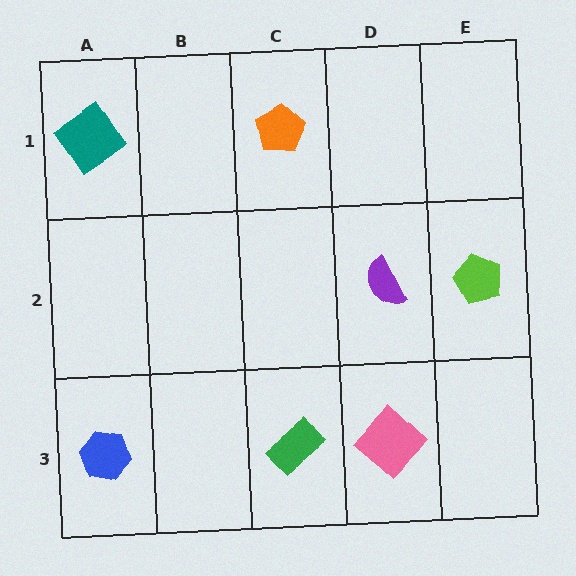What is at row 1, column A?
A teal diamond.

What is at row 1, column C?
An orange pentagon.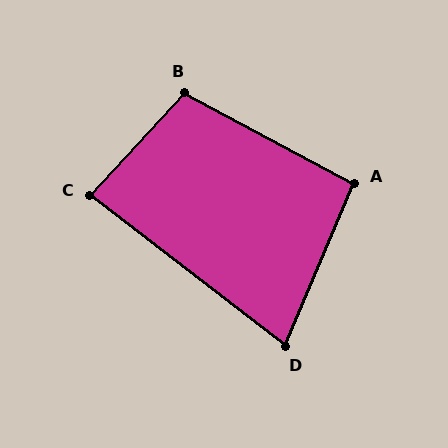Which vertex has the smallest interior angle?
D, at approximately 75 degrees.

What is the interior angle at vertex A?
Approximately 95 degrees (approximately right).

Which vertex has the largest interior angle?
B, at approximately 105 degrees.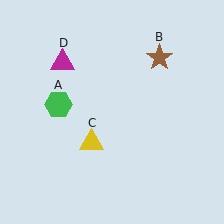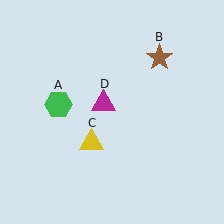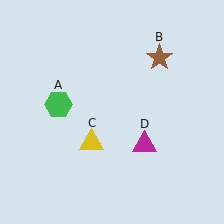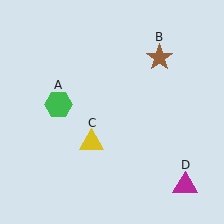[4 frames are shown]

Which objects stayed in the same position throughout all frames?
Green hexagon (object A) and brown star (object B) and yellow triangle (object C) remained stationary.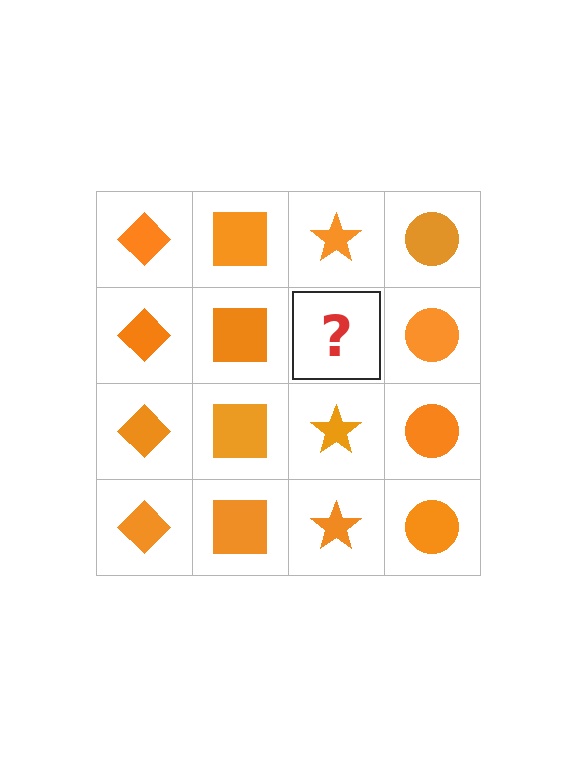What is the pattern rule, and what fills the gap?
The rule is that each column has a consistent shape. The gap should be filled with an orange star.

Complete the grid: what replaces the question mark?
The question mark should be replaced with an orange star.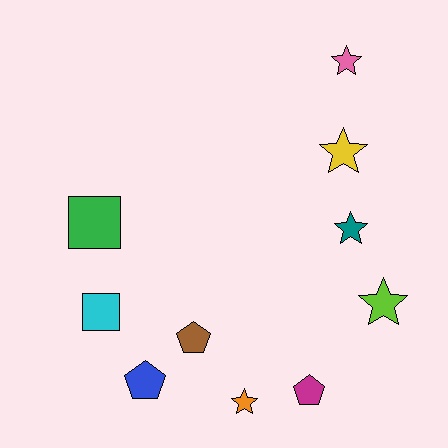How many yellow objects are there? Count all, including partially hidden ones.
There is 1 yellow object.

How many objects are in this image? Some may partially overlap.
There are 10 objects.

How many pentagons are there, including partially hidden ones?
There are 3 pentagons.